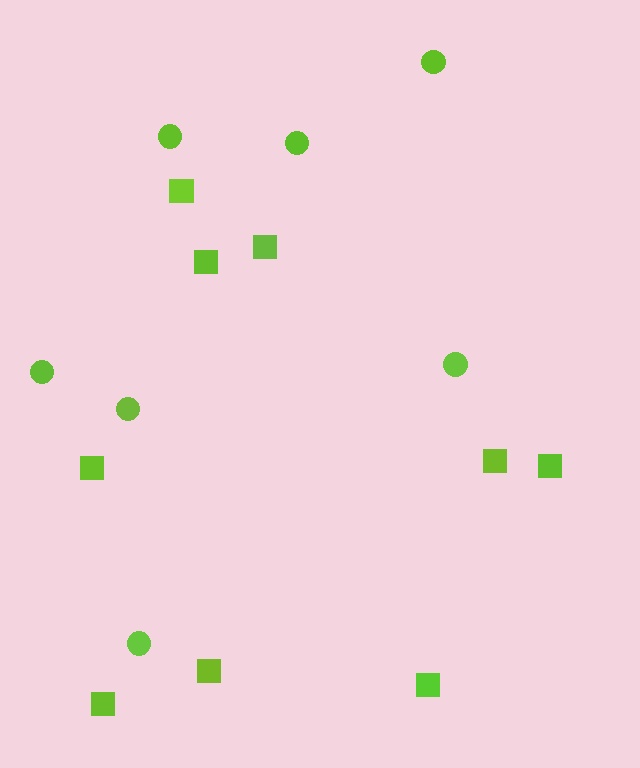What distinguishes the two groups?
There are 2 groups: one group of squares (9) and one group of circles (7).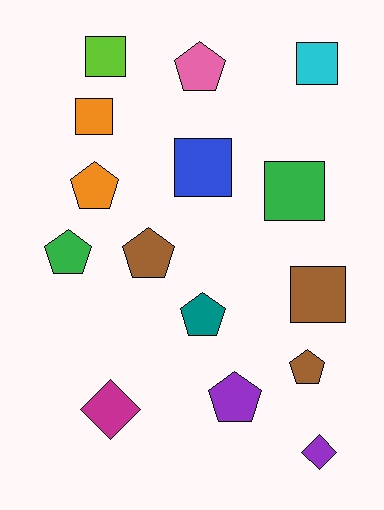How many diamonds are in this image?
There are 2 diamonds.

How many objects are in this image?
There are 15 objects.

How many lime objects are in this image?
There is 1 lime object.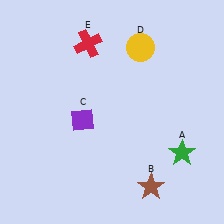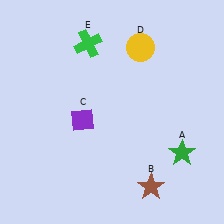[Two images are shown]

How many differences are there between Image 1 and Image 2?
There is 1 difference between the two images.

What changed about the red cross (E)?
In Image 1, E is red. In Image 2, it changed to green.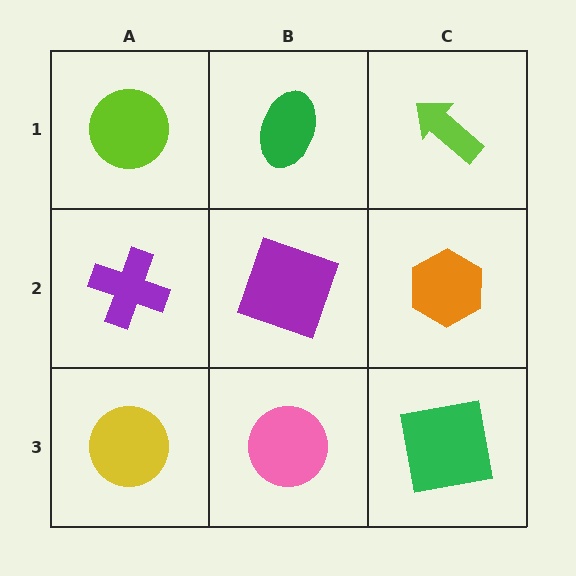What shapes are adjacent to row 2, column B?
A green ellipse (row 1, column B), a pink circle (row 3, column B), a purple cross (row 2, column A), an orange hexagon (row 2, column C).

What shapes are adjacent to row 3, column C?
An orange hexagon (row 2, column C), a pink circle (row 3, column B).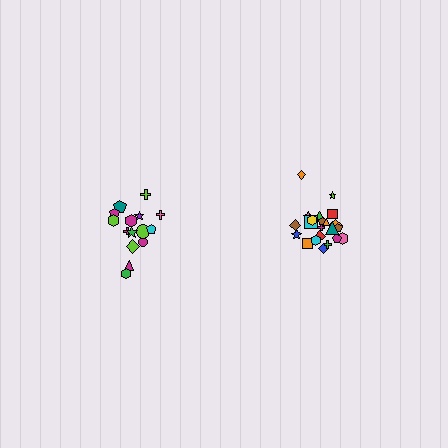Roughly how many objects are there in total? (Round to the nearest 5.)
Roughly 35 objects in total.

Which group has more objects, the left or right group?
The right group.